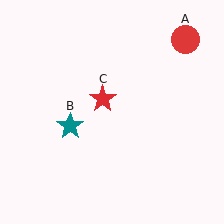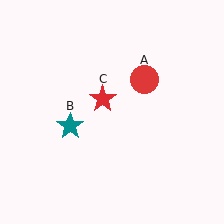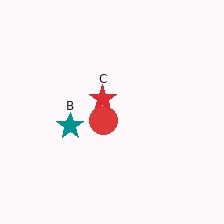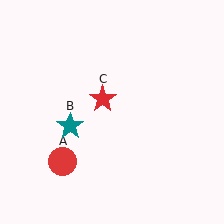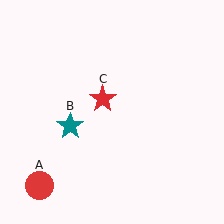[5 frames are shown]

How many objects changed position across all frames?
1 object changed position: red circle (object A).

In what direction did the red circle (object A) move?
The red circle (object A) moved down and to the left.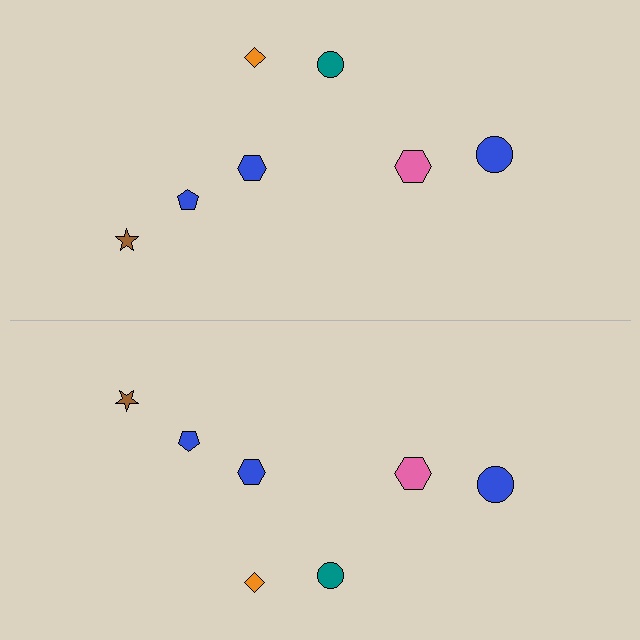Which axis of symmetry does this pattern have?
The pattern has a horizontal axis of symmetry running through the center of the image.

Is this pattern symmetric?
Yes, this pattern has bilateral (reflection) symmetry.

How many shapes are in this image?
There are 14 shapes in this image.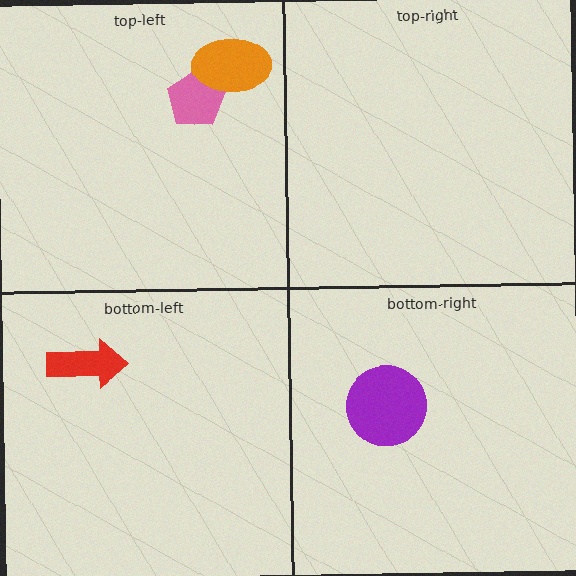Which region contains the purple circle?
The bottom-right region.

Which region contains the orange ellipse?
The top-left region.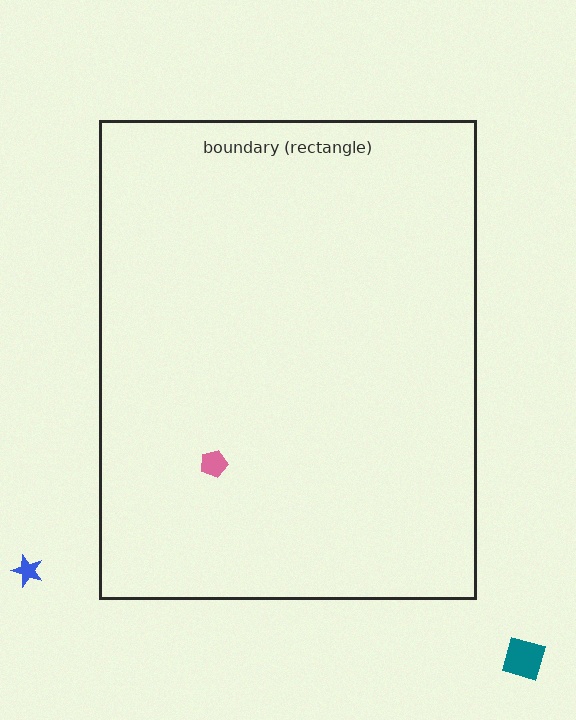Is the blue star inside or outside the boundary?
Outside.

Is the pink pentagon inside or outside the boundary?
Inside.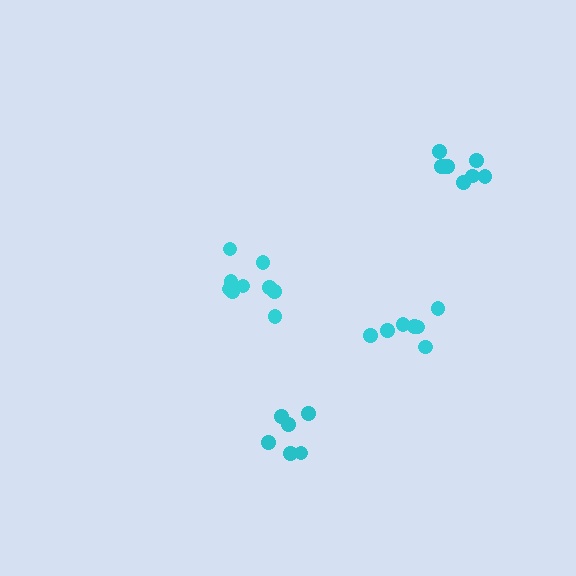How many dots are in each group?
Group 1: 9 dots, Group 2: 8 dots, Group 3: 6 dots, Group 4: 7 dots (30 total).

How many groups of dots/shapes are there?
There are 4 groups.